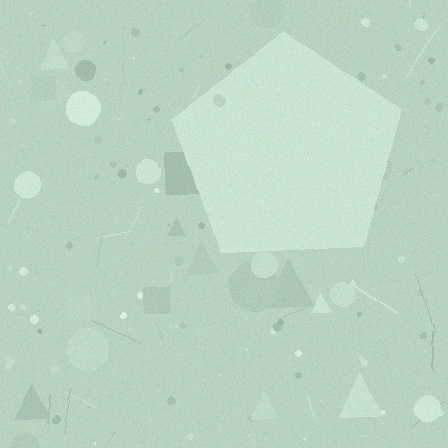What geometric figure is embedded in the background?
A pentagon is embedded in the background.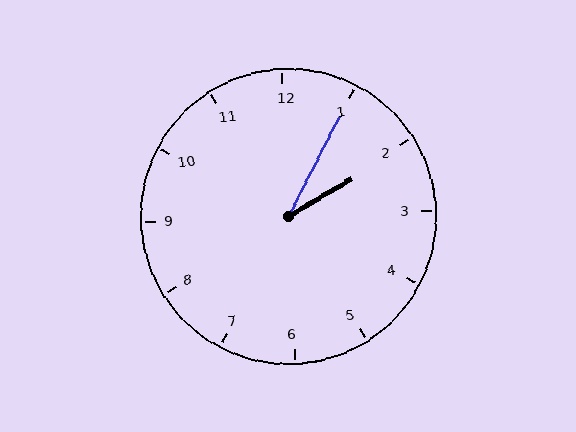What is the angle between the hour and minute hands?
Approximately 32 degrees.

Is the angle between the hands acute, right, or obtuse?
It is acute.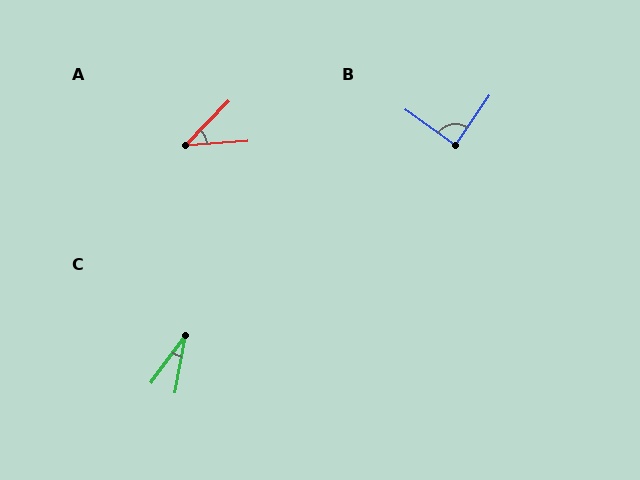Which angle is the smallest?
C, at approximately 26 degrees.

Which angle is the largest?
B, at approximately 90 degrees.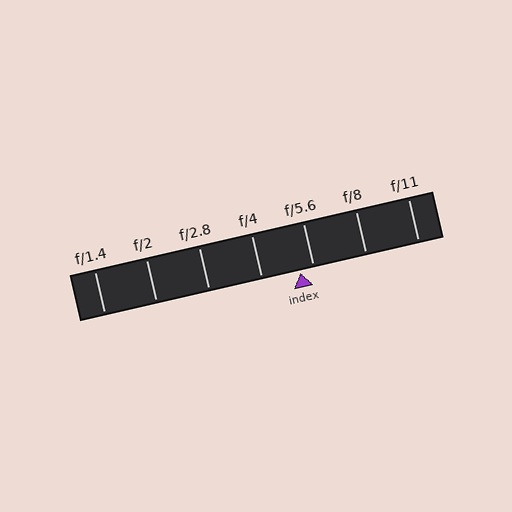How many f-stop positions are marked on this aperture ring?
There are 7 f-stop positions marked.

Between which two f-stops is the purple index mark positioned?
The index mark is between f/4 and f/5.6.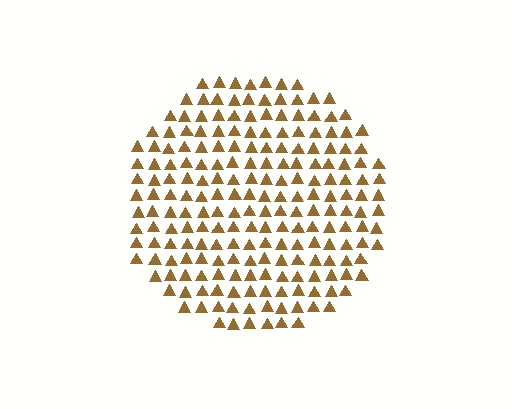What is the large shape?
The large shape is a circle.